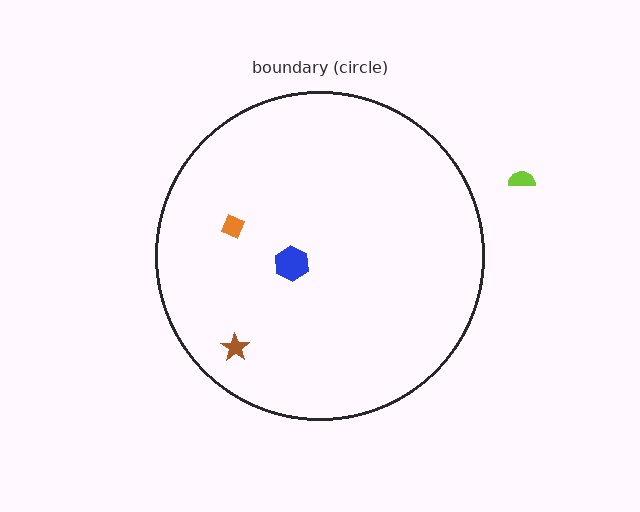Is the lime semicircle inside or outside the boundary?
Outside.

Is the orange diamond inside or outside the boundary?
Inside.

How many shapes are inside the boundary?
3 inside, 1 outside.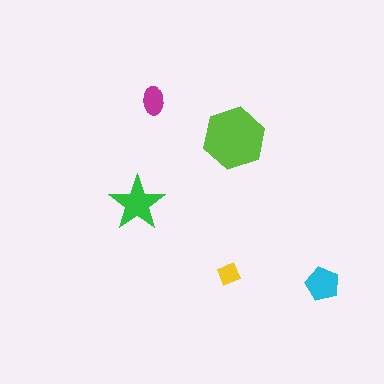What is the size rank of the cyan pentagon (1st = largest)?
3rd.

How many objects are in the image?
There are 5 objects in the image.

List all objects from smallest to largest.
The yellow diamond, the magenta ellipse, the cyan pentagon, the green star, the lime hexagon.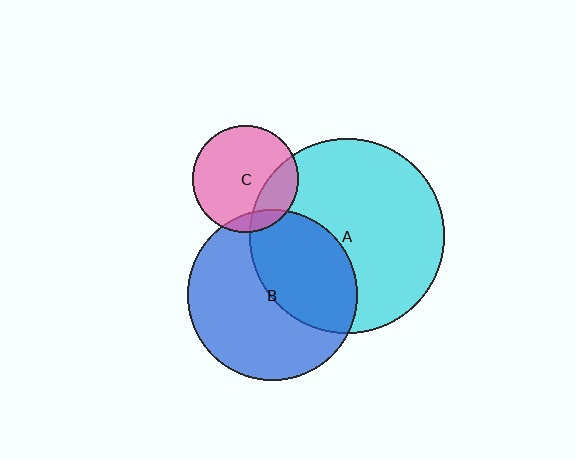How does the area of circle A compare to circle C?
Approximately 3.3 times.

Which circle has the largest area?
Circle A (cyan).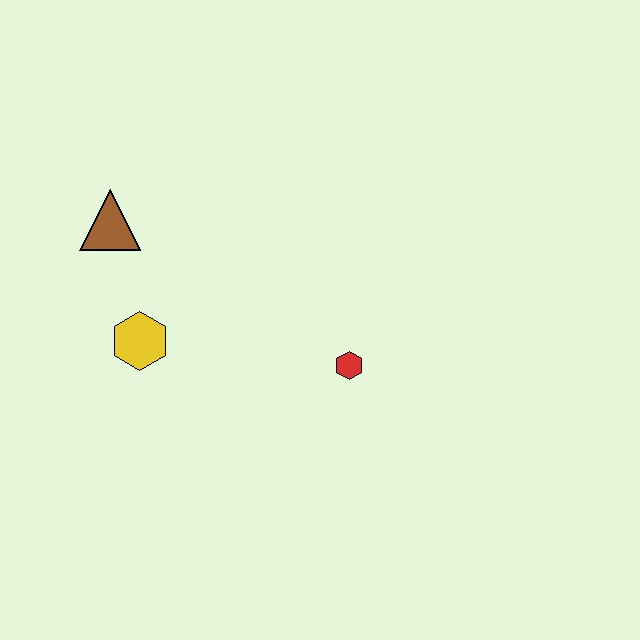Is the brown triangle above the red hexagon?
Yes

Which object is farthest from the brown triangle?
The red hexagon is farthest from the brown triangle.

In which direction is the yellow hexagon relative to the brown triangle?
The yellow hexagon is below the brown triangle.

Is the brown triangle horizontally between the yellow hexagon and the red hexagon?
No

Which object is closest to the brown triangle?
The yellow hexagon is closest to the brown triangle.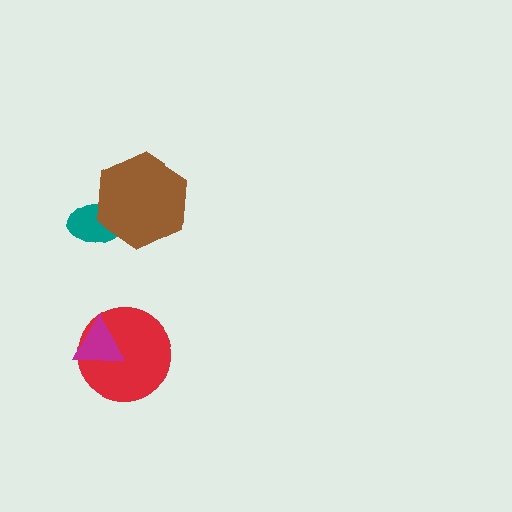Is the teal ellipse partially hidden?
Yes, it is partially covered by another shape.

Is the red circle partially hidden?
Yes, it is partially covered by another shape.